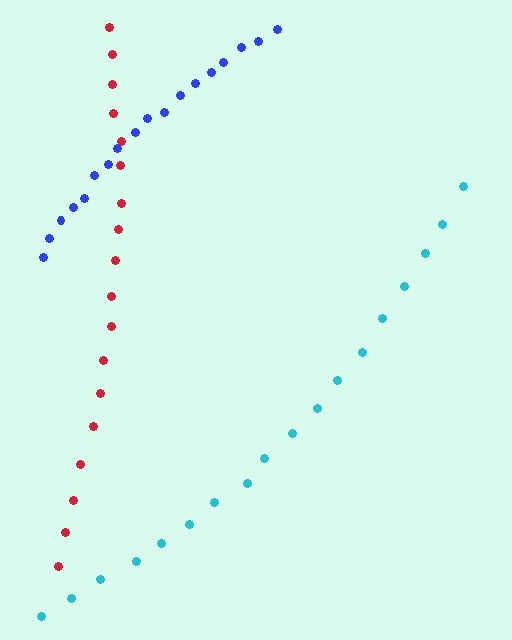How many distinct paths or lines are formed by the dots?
There are 3 distinct paths.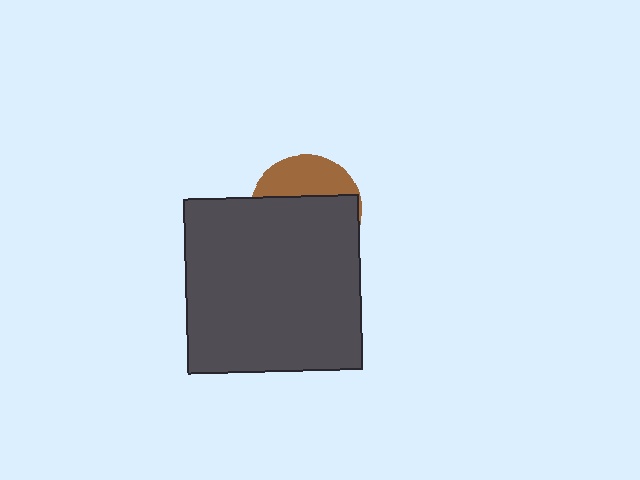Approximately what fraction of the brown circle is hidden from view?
Roughly 65% of the brown circle is hidden behind the dark gray square.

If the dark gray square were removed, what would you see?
You would see the complete brown circle.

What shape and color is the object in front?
The object in front is a dark gray square.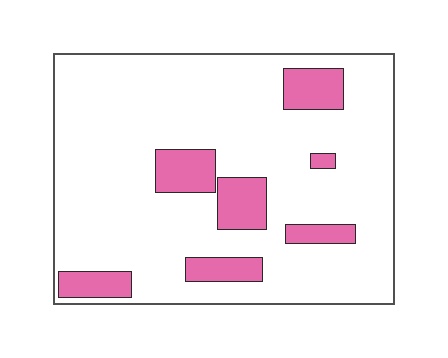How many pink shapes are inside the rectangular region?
7.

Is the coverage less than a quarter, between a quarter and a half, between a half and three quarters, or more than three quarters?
Less than a quarter.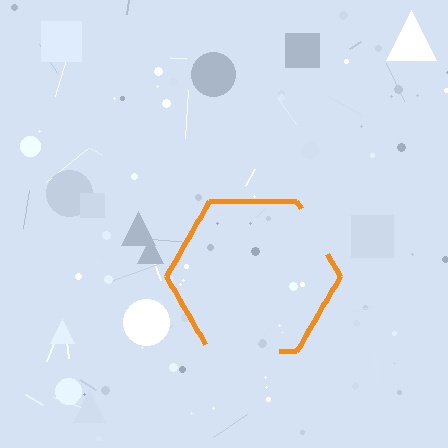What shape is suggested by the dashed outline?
The dashed outline suggests a hexagon.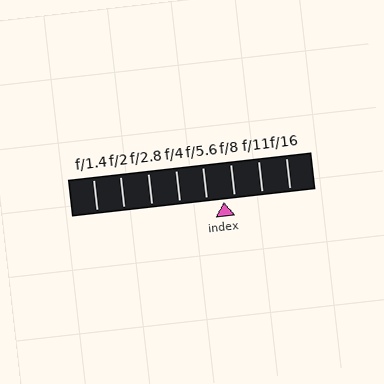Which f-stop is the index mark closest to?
The index mark is closest to f/8.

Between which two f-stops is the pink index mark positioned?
The index mark is between f/5.6 and f/8.